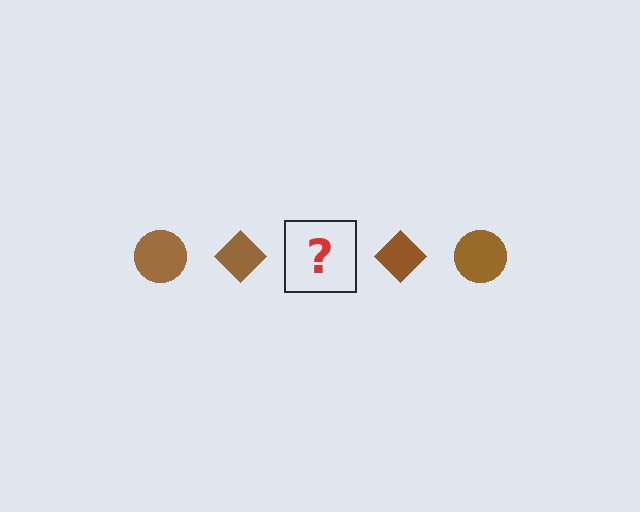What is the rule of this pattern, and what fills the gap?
The rule is that the pattern cycles through circle, diamond shapes in brown. The gap should be filled with a brown circle.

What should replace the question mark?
The question mark should be replaced with a brown circle.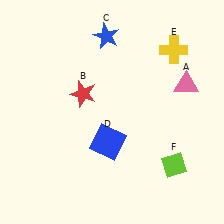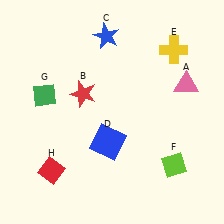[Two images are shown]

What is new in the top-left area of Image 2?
A green diamond (G) was added in the top-left area of Image 2.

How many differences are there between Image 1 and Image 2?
There are 2 differences between the two images.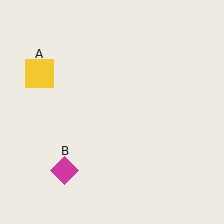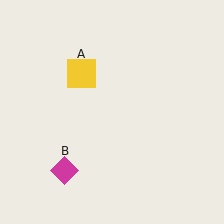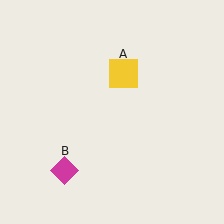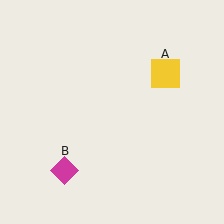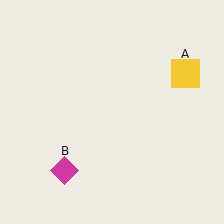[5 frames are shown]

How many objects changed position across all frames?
1 object changed position: yellow square (object A).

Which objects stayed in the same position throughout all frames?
Magenta diamond (object B) remained stationary.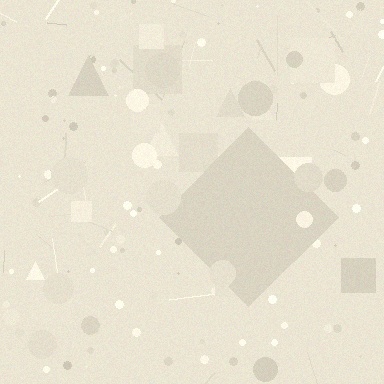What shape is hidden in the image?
A diamond is hidden in the image.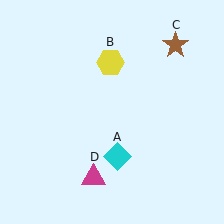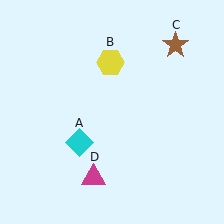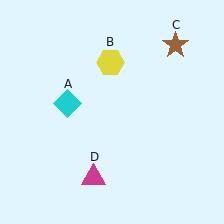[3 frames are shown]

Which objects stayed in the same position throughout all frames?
Yellow hexagon (object B) and brown star (object C) and magenta triangle (object D) remained stationary.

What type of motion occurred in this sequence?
The cyan diamond (object A) rotated clockwise around the center of the scene.